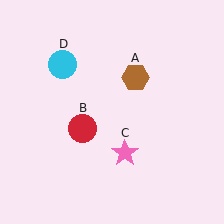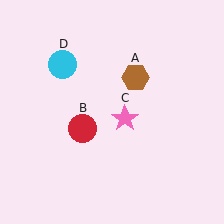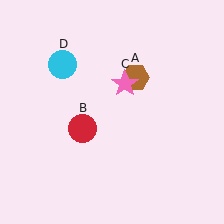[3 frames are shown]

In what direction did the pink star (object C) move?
The pink star (object C) moved up.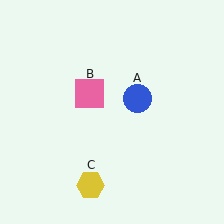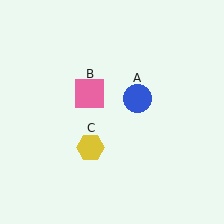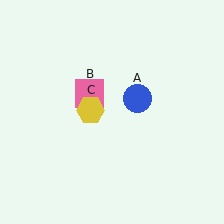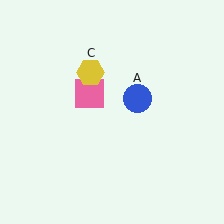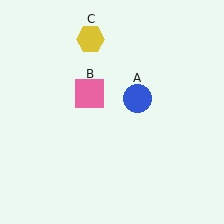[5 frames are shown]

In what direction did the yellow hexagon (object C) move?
The yellow hexagon (object C) moved up.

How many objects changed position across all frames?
1 object changed position: yellow hexagon (object C).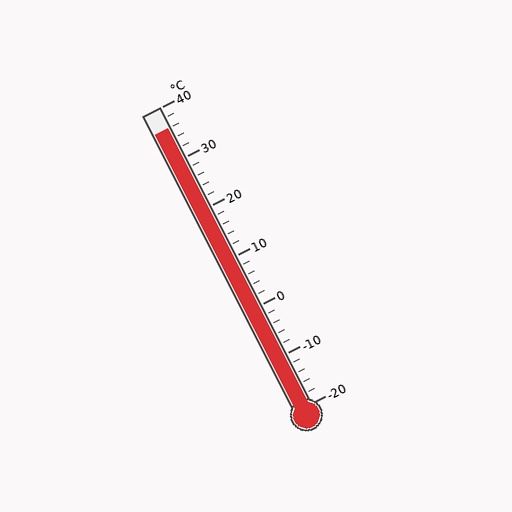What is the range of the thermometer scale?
The thermometer scale ranges from -20°C to 40°C.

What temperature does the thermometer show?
The thermometer shows approximately 36°C.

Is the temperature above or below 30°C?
The temperature is above 30°C.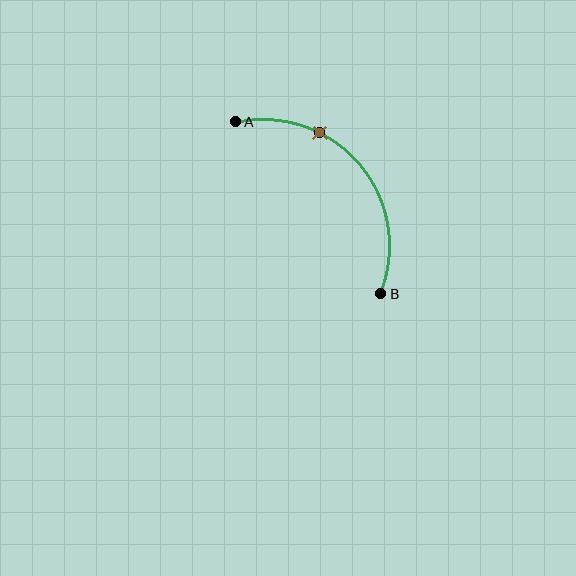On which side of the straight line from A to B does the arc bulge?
The arc bulges above and to the right of the straight line connecting A and B.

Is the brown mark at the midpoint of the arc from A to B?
No. The brown mark lies on the arc but is closer to endpoint A. The arc midpoint would be at the point on the curve equidistant along the arc from both A and B.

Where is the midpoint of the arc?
The arc midpoint is the point on the curve farthest from the straight line joining A and B. It sits above and to the right of that line.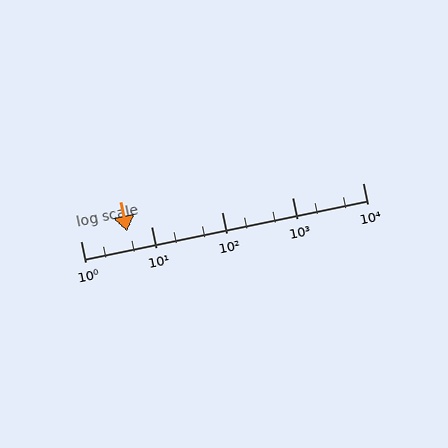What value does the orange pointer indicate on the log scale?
The pointer indicates approximately 4.5.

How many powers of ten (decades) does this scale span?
The scale spans 4 decades, from 1 to 10000.